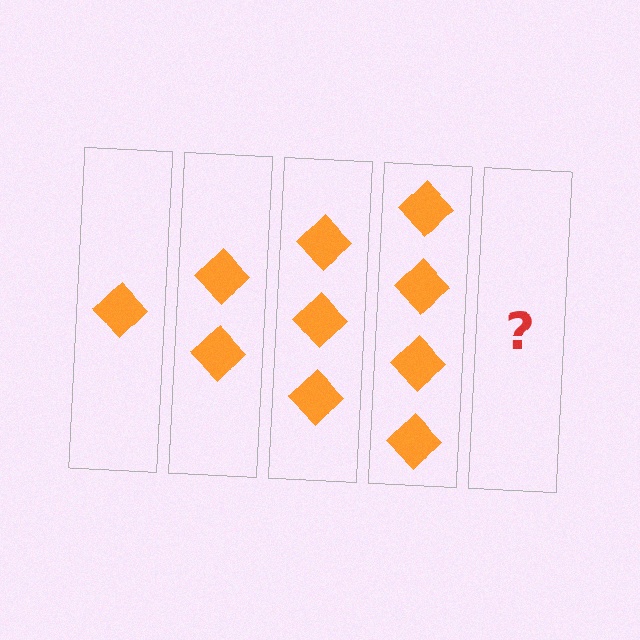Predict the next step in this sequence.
The next step is 5 diamonds.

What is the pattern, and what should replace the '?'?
The pattern is that each step adds one more diamond. The '?' should be 5 diamonds.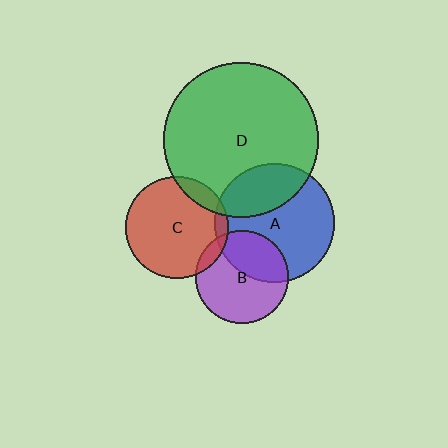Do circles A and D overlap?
Yes.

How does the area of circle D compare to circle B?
Approximately 2.8 times.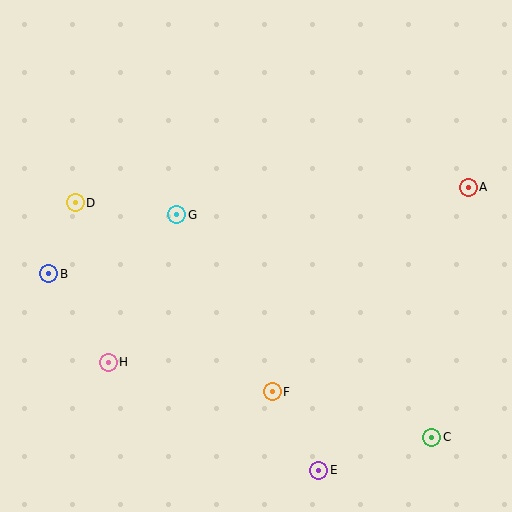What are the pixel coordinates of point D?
Point D is at (75, 203).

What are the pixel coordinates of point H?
Point H is at (108, 362).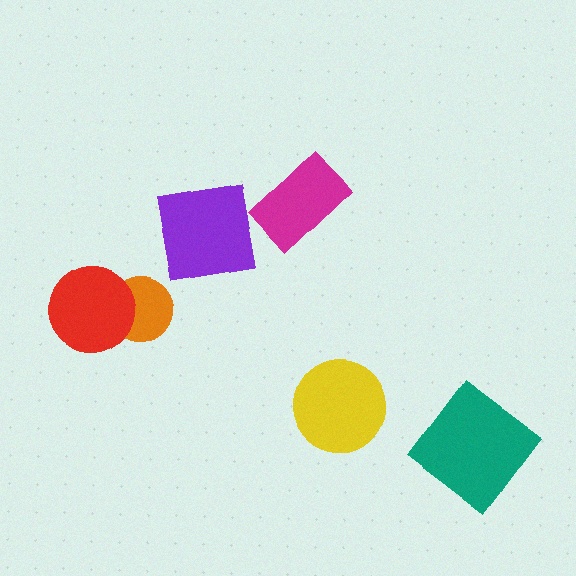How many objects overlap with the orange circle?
1 object overlaps with the orange circle.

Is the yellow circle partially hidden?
No, no other shape covers it.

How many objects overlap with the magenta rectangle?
0 objects overlap with the magenta rectangle.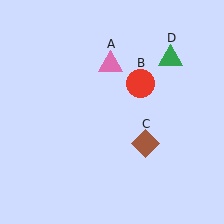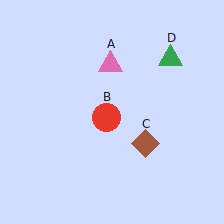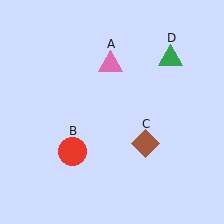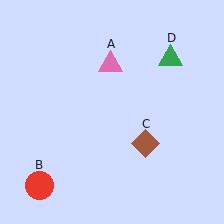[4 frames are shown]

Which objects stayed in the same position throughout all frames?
Pink triangle (object A) and brown diamond (object C) and green triangle (object D) remained stationary.